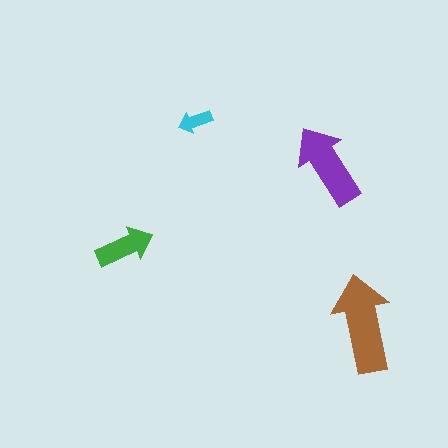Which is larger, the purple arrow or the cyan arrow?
The purple one.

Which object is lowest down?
The brown arrow is bottommost.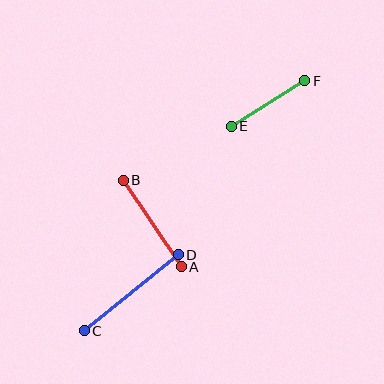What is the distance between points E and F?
The distance is approximately 87 pixels.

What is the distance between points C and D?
The distance is approximately 121 pixels.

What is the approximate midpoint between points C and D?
The midpoint is at approximately (131, 293) pixels.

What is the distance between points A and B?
The distance is approximately 104 pixels.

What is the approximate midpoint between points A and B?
The midpoint is at approximately (152, 223) pixels.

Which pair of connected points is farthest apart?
Points C and D are farthest apart.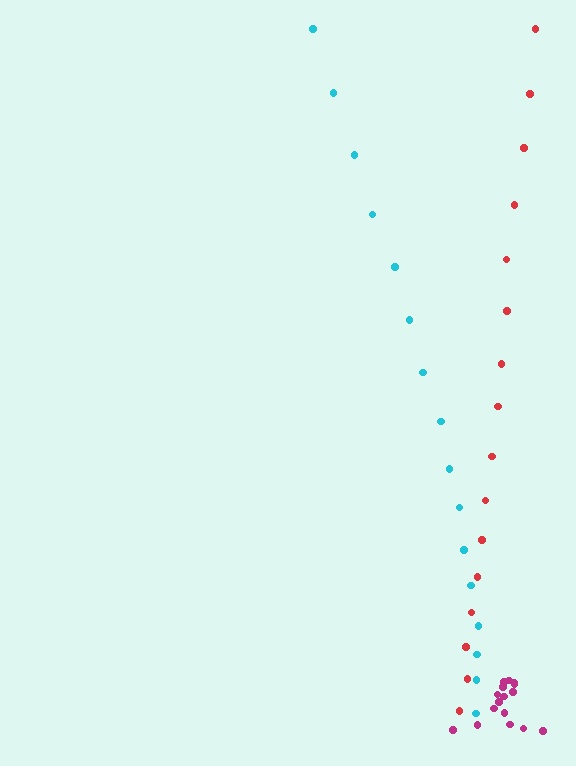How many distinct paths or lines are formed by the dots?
There are 3 distinct paths.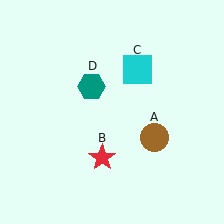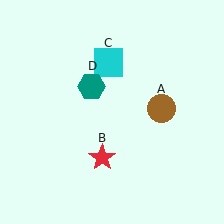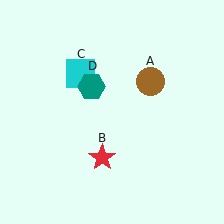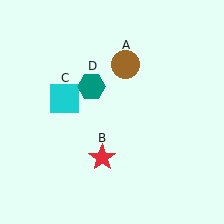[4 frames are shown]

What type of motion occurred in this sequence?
The brown circle (object A), cyan square (object C) rotated counterclockwise around the center of the scene.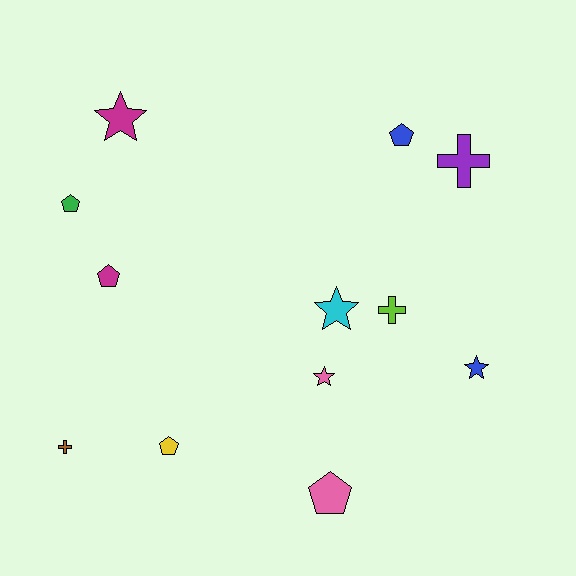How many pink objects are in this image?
There are 2 pink objects.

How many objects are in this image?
There are 12 objects.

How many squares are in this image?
There are no squares.